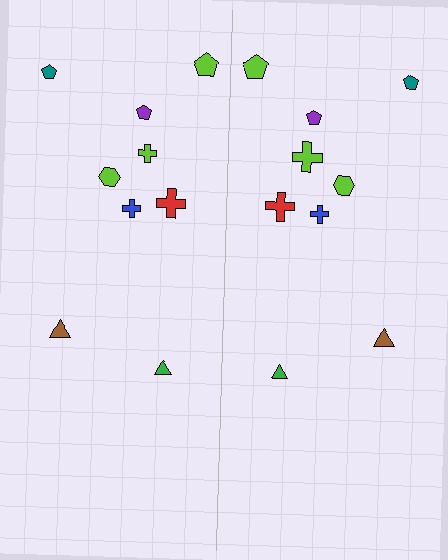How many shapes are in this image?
There are 18 shapes in this image.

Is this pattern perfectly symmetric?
No, the pattern is not perfectly symmetric. The lime cross on the right side has a different size than its mirror counterpart.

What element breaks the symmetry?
The lime cross on the right side has a different size than its mirror counterpart.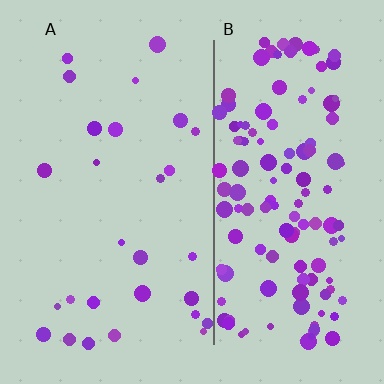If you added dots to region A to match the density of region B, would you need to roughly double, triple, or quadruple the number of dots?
Approximately quadruple.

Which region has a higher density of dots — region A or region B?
B (the right).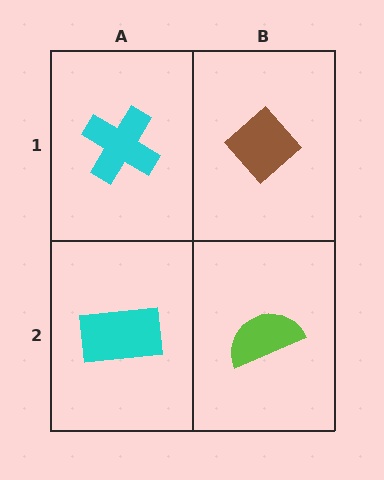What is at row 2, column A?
A cyan rectangle.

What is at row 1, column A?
A cyan cross.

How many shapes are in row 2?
2 shapes.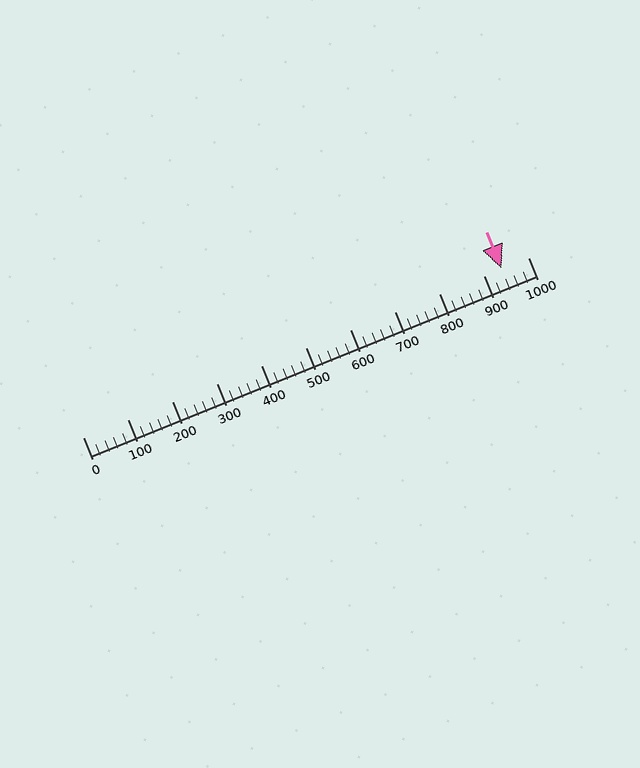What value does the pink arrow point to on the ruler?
The pink arrow points to approximately 940.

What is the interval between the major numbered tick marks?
The major tick marks are spaced 100 units apart.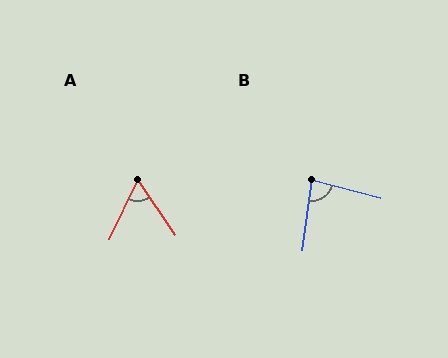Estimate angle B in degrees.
Approximately 82 degrees.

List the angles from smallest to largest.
A (60°), B (82°).